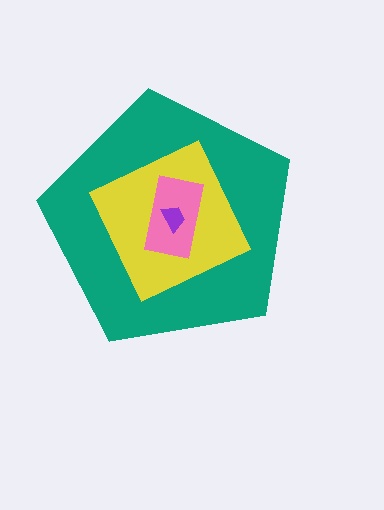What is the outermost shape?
The teal pentagon.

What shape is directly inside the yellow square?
The pink rectangle.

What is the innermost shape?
The purple trapezoid.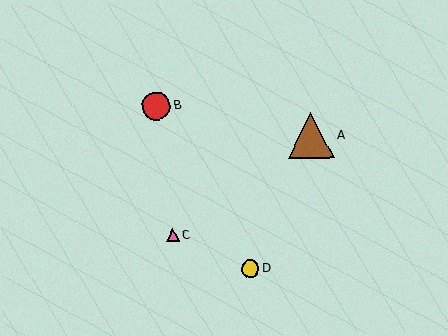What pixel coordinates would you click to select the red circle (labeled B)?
Click at (156, 106) to select the red circle B.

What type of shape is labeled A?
Shape A is a brown triangle.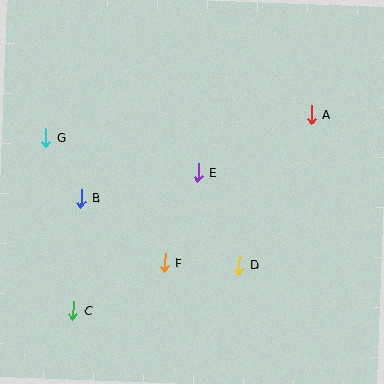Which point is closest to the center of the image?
Point E at (198, 173) is closest to the center.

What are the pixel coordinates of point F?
Point F is at (165, 263).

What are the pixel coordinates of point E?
Point E is at (198, 173).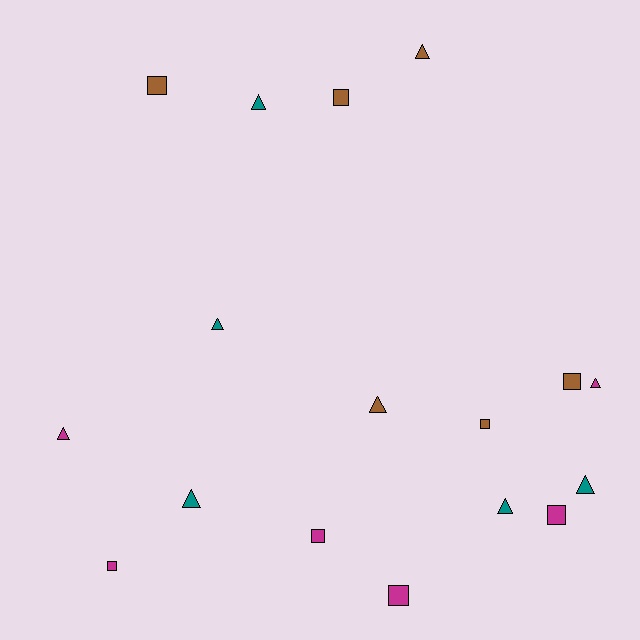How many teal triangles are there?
There are 5 teal triangles.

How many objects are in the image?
There are 17 objects.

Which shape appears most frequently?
Triangle, with 9 objects.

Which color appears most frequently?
Magenta, with 6 objects.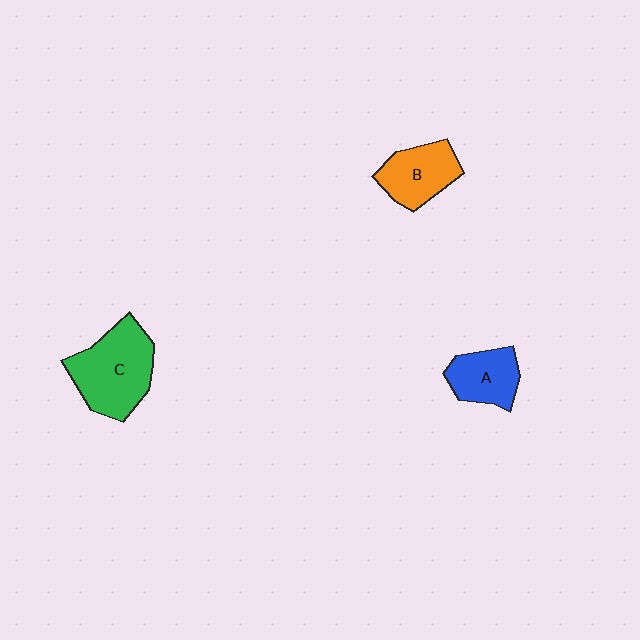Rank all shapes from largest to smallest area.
From largest to smallest: C (green), B (orange), A (blue).